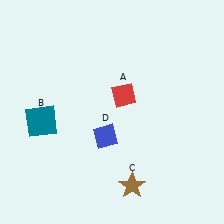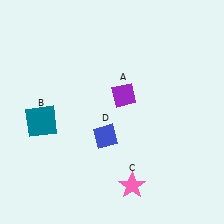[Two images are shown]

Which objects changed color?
A changed from red to purple. C changed from brown to pink.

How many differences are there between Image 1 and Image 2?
There are 2 differences between the two images.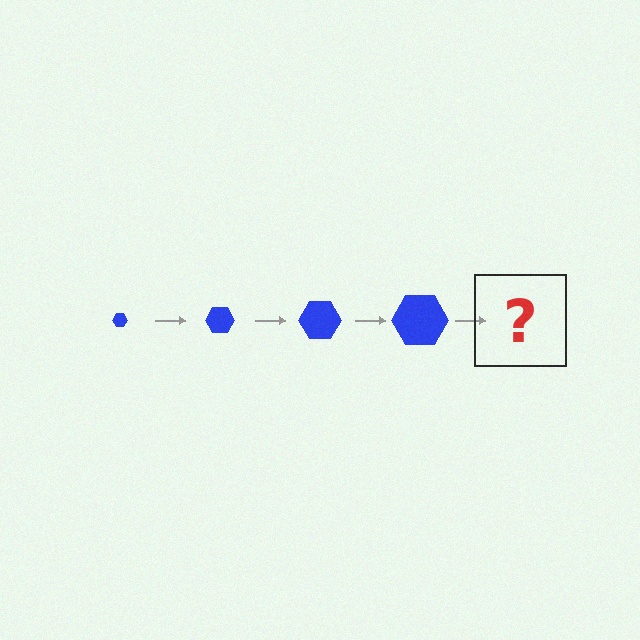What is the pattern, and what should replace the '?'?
The pattern is that the hexagon gets progressively larger each step. The '?' should be a blue hexagon, larger than the previous one.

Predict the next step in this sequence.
The next step is a blue hexagon, larger than the previous one.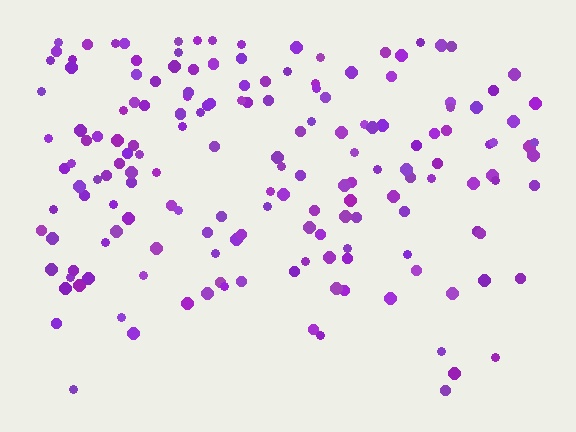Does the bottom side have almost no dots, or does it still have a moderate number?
Still a moderate number, just noticeably fewer than the top.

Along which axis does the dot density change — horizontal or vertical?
Vertical.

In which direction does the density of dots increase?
From bottom to top, with the top side densest.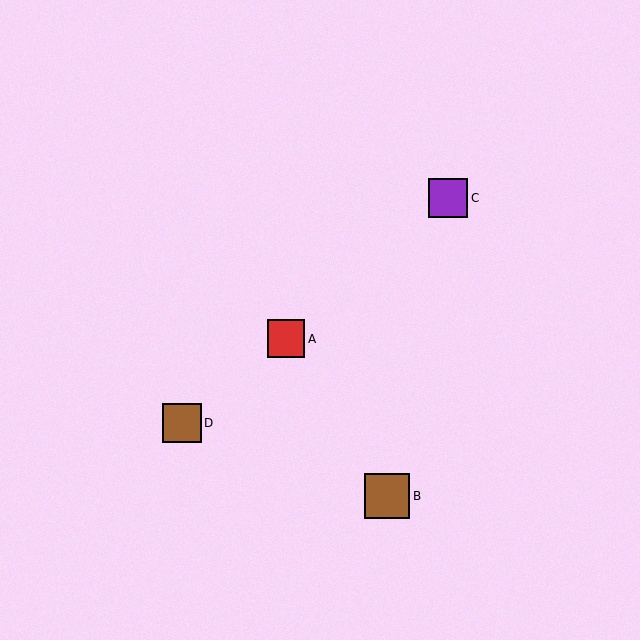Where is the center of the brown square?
The center of the brown square is at (182, 423).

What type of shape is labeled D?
Shape D is a brown square.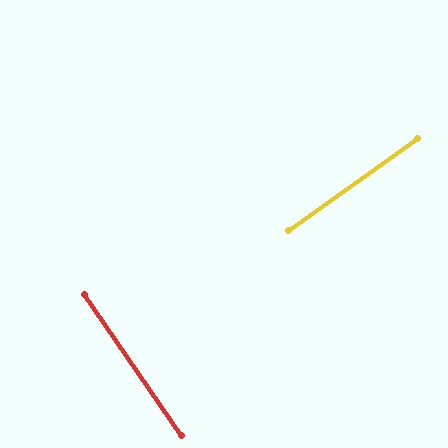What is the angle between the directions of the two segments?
Approximately 89 degrees.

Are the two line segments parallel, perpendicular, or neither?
Perpendicular — they meet at approximately 89°.